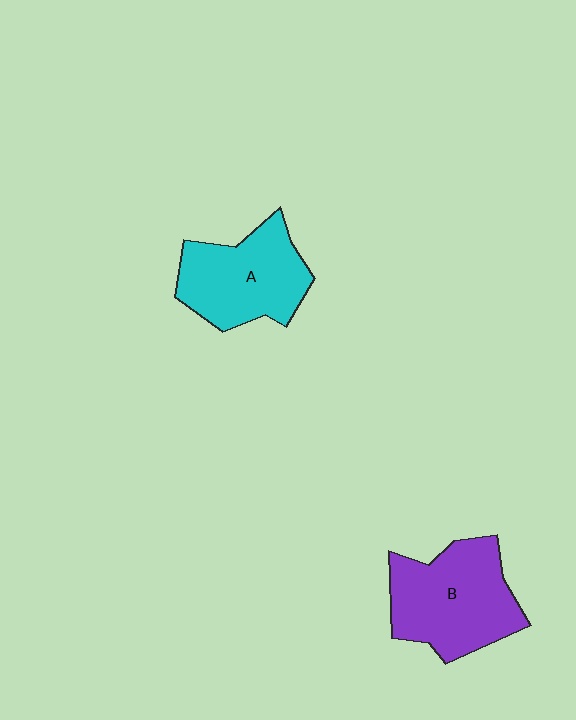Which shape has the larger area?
Shape B (purple).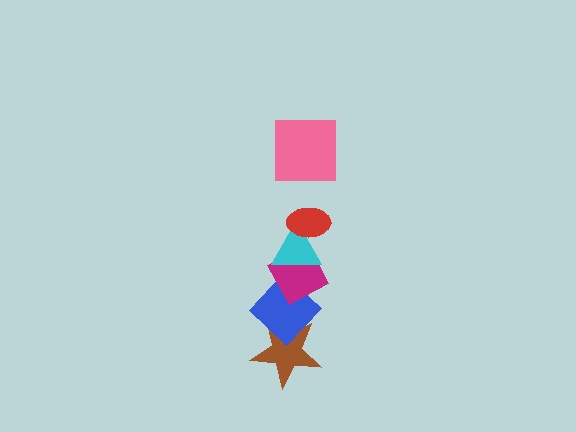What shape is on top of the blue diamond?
The magenta diamond is on top of the blue diamond.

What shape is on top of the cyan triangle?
The red ellipse is on top of the cyan triangle.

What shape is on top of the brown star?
The blue diamond is on top of the brown star.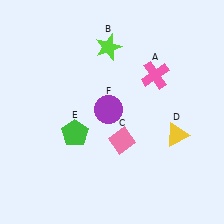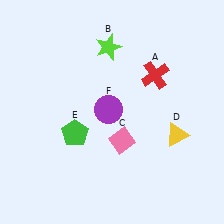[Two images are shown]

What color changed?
The cross (A) changed from pink in Image 1 to red in Image 2.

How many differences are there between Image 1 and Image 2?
There is 1 difference between the two images.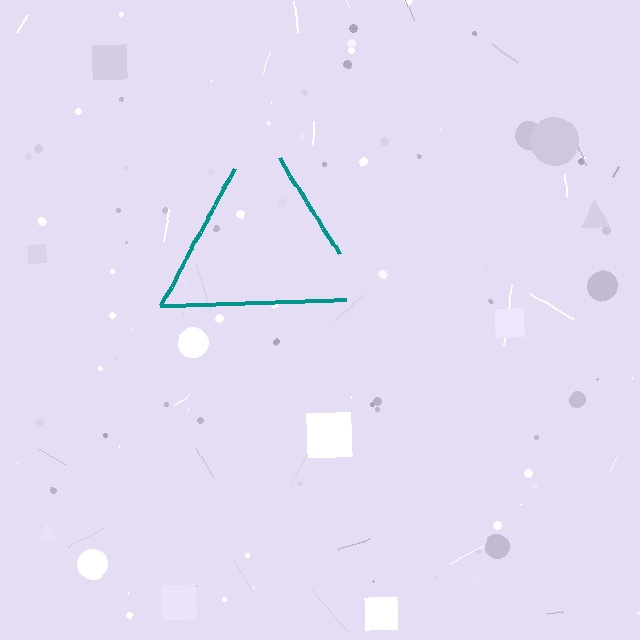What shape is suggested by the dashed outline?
The dashed outline suggests a triangle.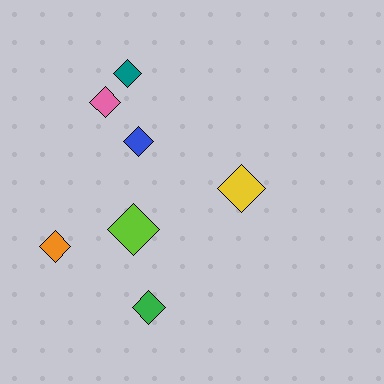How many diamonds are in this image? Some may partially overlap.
There are 7 diamonds.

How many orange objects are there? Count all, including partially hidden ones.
There is 1 orange object.